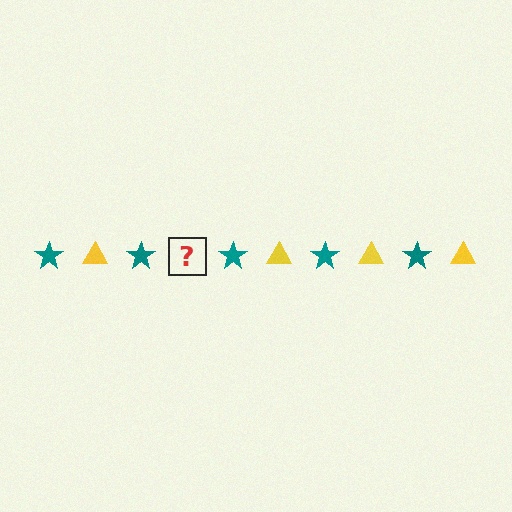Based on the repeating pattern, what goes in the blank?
The blank should be a yellow triangle.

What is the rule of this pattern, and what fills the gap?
The rule is that the pattern alternates between teal star and yellow triangle. The gap should be filled with a yellow triangle.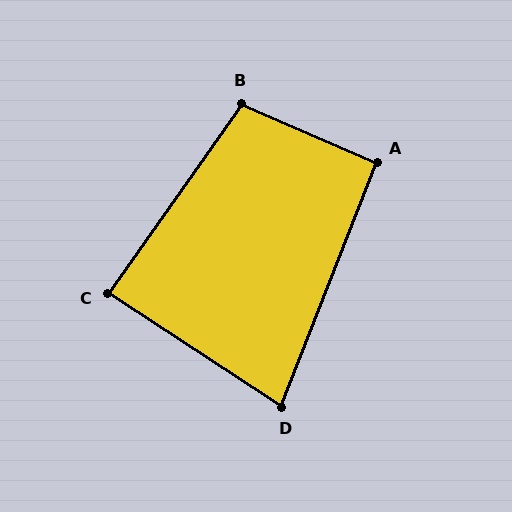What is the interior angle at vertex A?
Approximately 92 degrees (approximately right).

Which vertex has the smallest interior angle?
D, at approximately 78 degrees.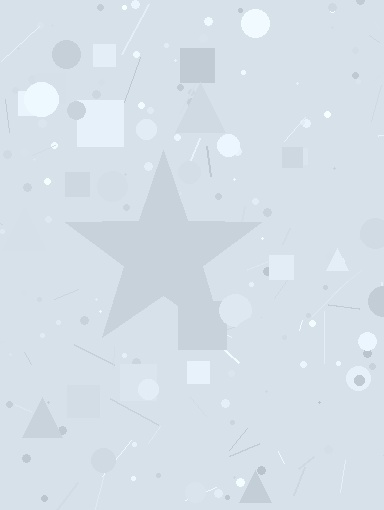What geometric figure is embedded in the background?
A star is embedded in the background.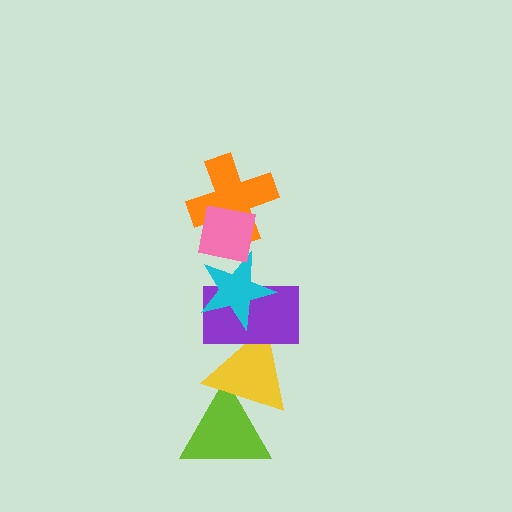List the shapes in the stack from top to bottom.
From top to bottom: the pink square, the orange cross, the cyan star, the purple rectangle, the yellow triangle, the lime triangle.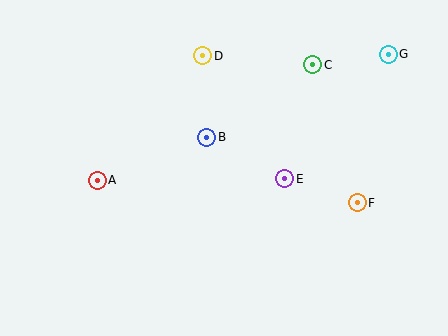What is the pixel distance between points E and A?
The distance between E and A is 187 pixels.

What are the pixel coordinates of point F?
Point F is at (357, 203).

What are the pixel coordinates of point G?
Point G is at (388, 54).